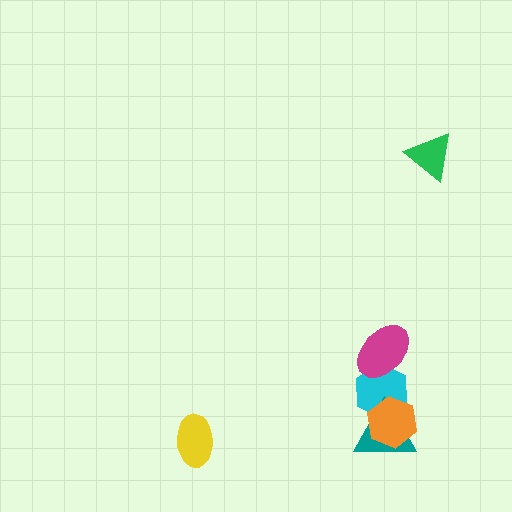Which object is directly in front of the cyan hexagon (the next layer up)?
The teal triangle is directly in front of the cyan hexagon.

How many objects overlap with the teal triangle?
2 objects overlap with the teal triangle.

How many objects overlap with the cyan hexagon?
3 objects overlap with the cyan hexagon.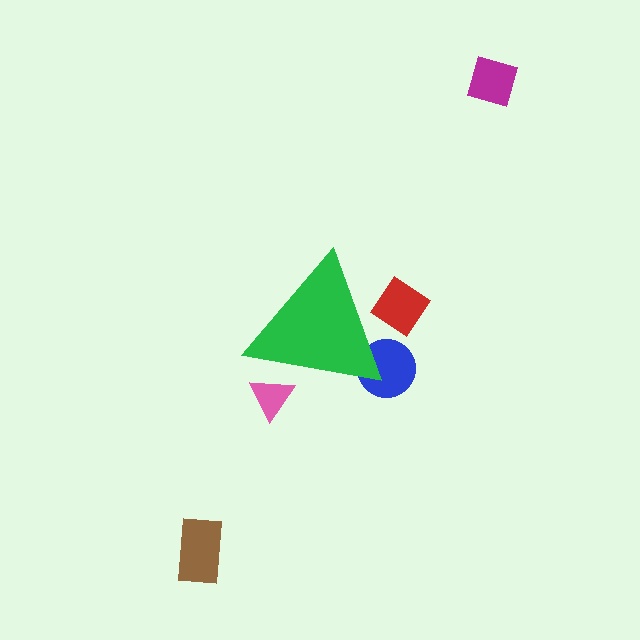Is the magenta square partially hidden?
No, the magenta square is fully visible.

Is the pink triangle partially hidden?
Yes, the pink triangle is partially hidden behind the green triangle.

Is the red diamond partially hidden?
Yes, the red diamond is partially hidden behind the green triangle.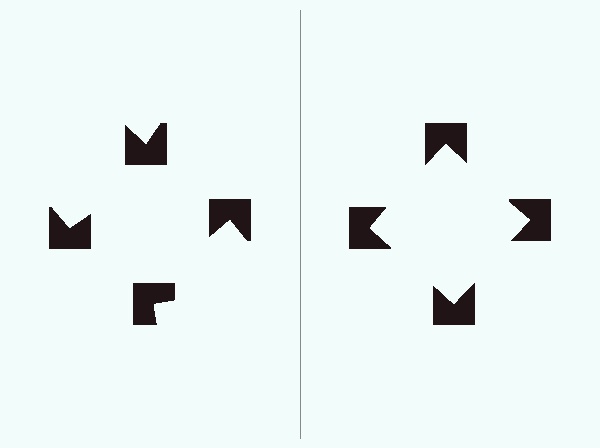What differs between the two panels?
The notched squares are positioned identically on both sides; only the wedge orientations differ. On the right they align to a square; on the left they are misaligned.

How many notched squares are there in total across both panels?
8 — 4 on each side.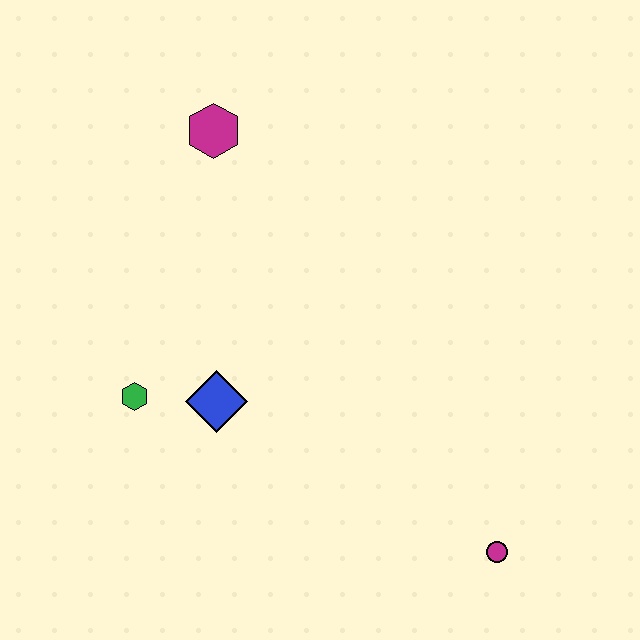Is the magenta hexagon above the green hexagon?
Yes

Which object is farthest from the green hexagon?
The magenta circle is farthest from the green hexagon.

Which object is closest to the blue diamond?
The green hexagon is closest to the blue diamond.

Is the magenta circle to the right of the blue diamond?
Yes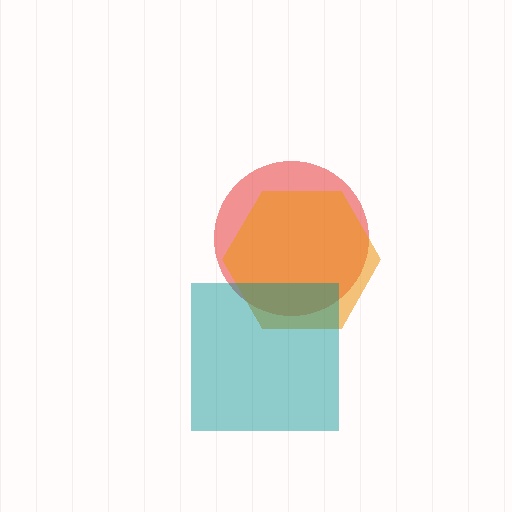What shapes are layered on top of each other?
The layered shapes are: a red circle, an orange hexagon, a teal square.